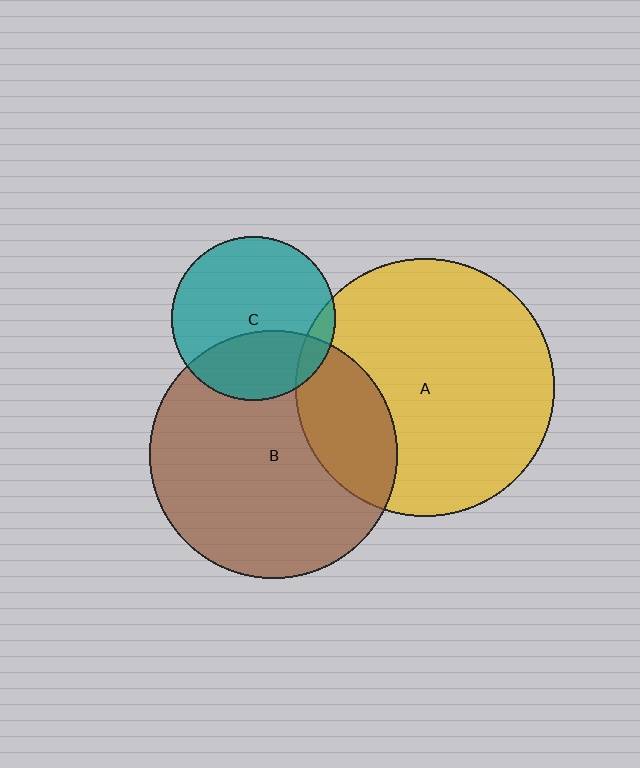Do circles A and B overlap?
Yes.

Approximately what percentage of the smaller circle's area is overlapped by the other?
Approximately 25%.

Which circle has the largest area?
Circle A (yellow).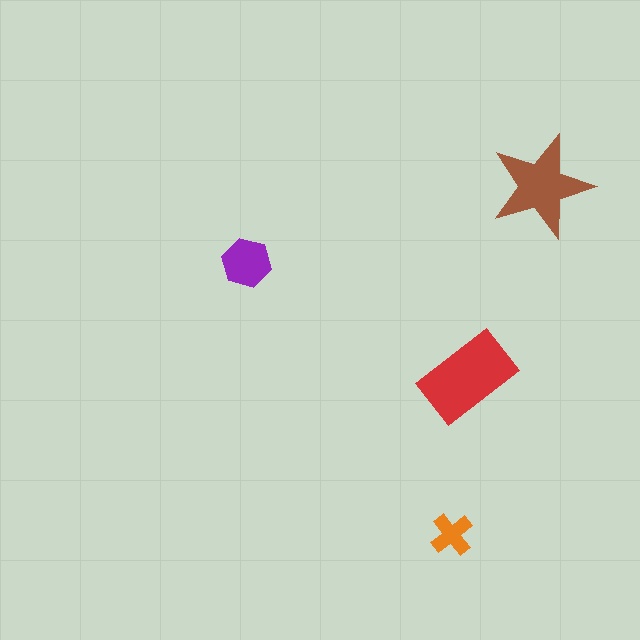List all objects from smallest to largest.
The orange cross, the purple hexagon, the brown star, the red rectangle.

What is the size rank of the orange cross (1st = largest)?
4th.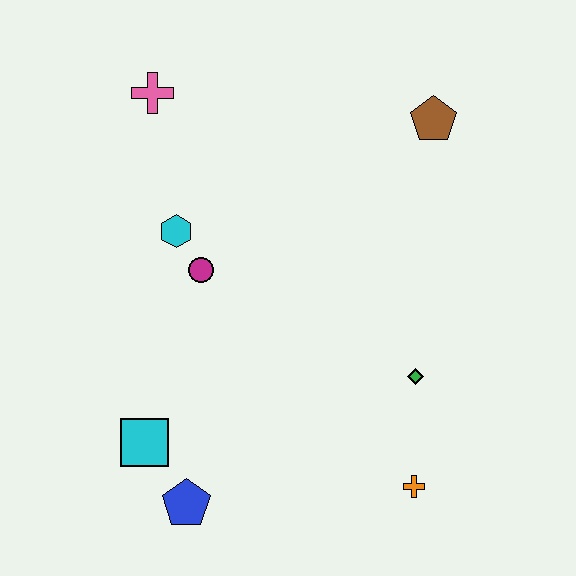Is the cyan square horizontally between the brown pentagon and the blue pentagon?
No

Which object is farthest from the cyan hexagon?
The orange cross is farthest from the cyan hexagon.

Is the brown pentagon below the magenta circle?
No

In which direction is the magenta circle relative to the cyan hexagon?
The magenta circle is below the cyan hexagon.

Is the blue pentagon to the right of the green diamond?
No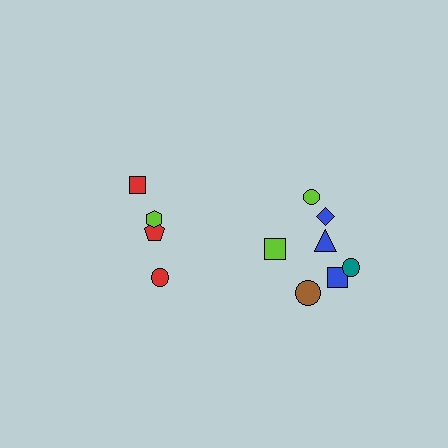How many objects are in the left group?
There are 4 objects.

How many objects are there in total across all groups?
There are 11 objects.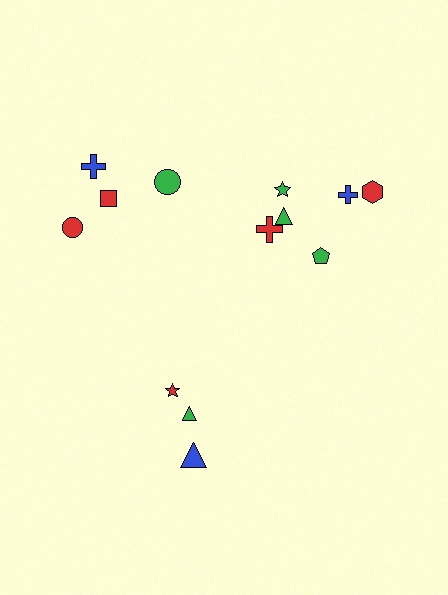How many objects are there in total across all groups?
There are 13 objects.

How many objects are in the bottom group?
There are 3 objects.